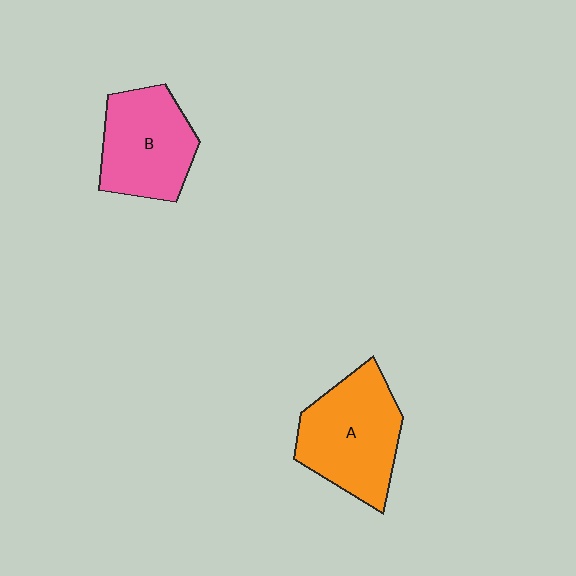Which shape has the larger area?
Shape A (orange).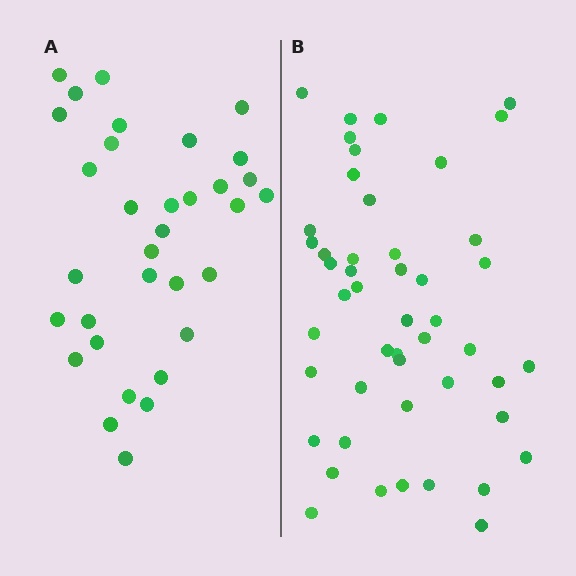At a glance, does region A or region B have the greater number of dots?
Region B (the right region) has more dots.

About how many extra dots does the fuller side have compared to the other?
Region B has approximately 15 more dots than region A.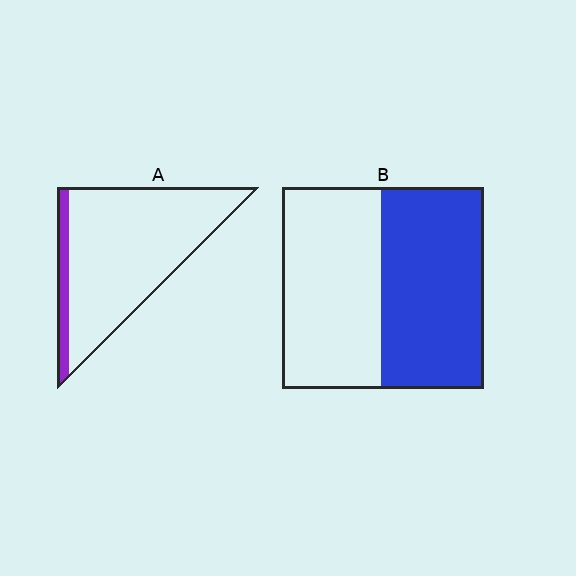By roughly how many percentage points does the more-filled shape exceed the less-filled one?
By roughly 40 percentage points (B over A).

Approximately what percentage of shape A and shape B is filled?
A is approximately 10% and B is approximately 50%.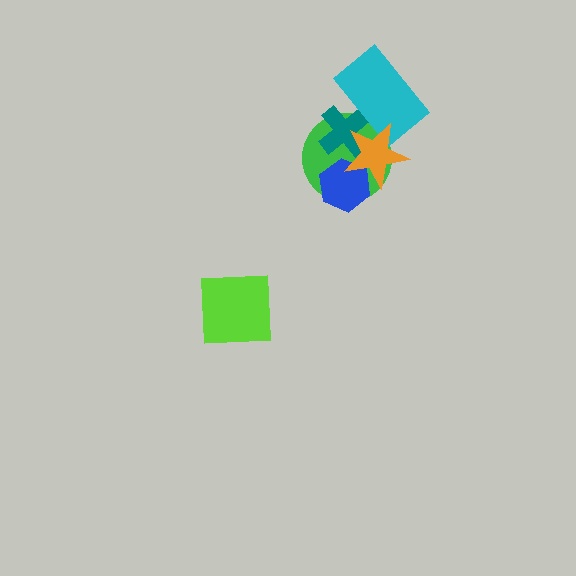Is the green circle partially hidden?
Yes, it is partially covered by another shape.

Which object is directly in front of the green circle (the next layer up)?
The teal cross is directly in front of the green circle.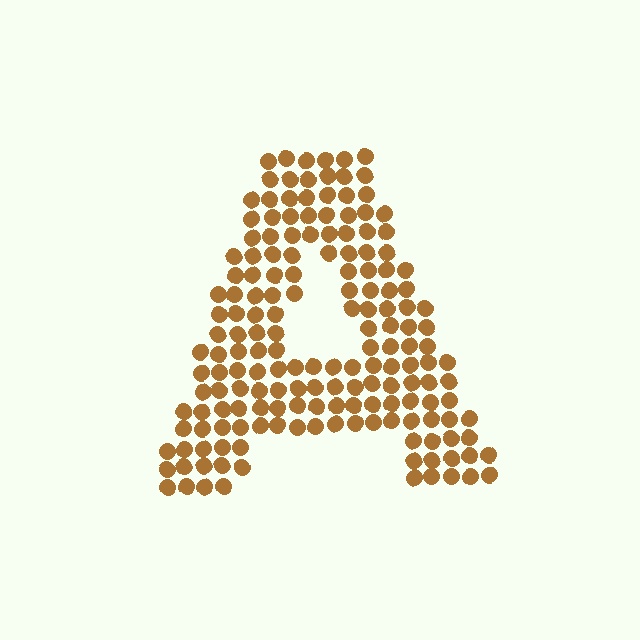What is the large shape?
The large shape is the letter A.